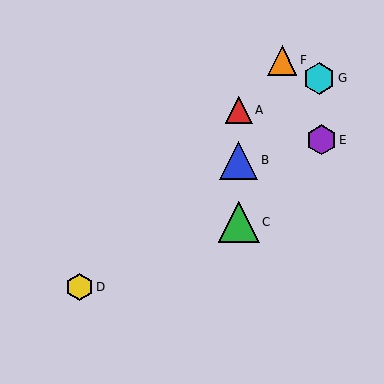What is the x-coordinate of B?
Object B is at x≈239.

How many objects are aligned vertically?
3 objects (A, B, C) are aligned vertically.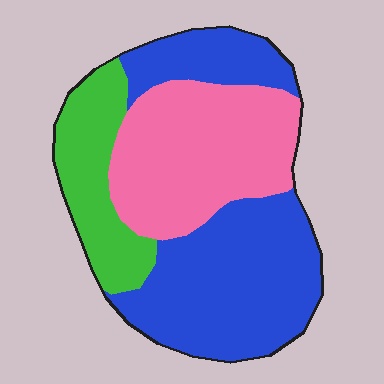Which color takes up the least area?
Green, at roughly 20%.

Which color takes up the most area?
Blue, at roughly 45%.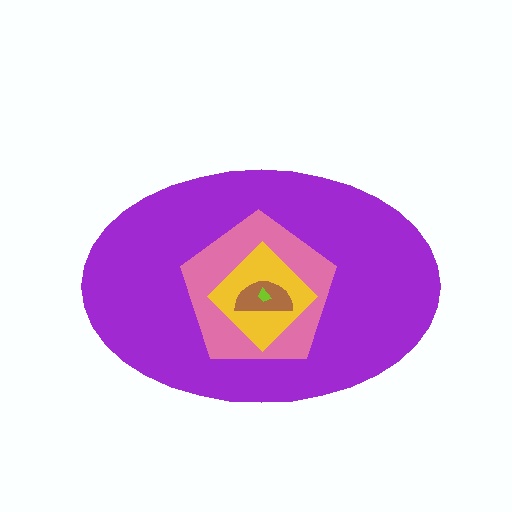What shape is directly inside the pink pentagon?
The yellow diamond.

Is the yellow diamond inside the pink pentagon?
Yes.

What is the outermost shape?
The purple ellipse.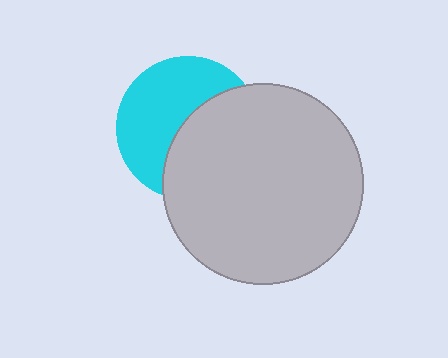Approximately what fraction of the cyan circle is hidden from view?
Roughly 49% of the cyan circle is hidden behind the light gray circle.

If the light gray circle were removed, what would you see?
You would see the complete cyan circle.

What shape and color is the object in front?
The object in front is a light gray circle.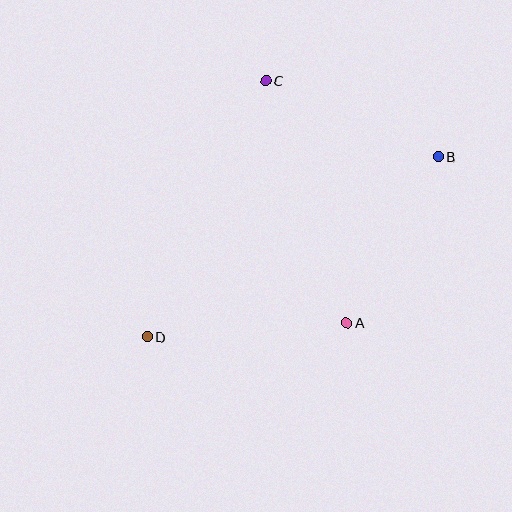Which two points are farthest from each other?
Points B and D are farthest from each other.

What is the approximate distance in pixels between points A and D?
The distance between A and D is approximately 200 pixels.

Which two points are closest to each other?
Points B and C are closest to each other.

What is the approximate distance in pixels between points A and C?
The distance between A and C is approximately 255 pixels.